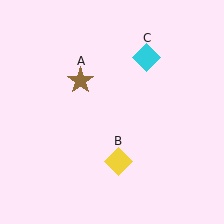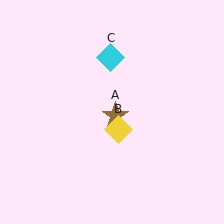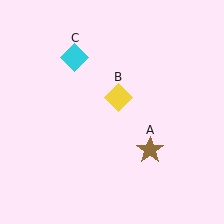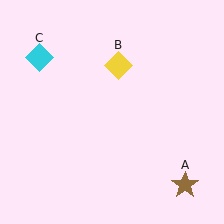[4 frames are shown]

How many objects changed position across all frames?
3 objects changed position: brown star (object A), yellow diamond (object B), cyan diamond (object C).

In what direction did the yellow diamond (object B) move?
The yellow diamond (object B) moved up.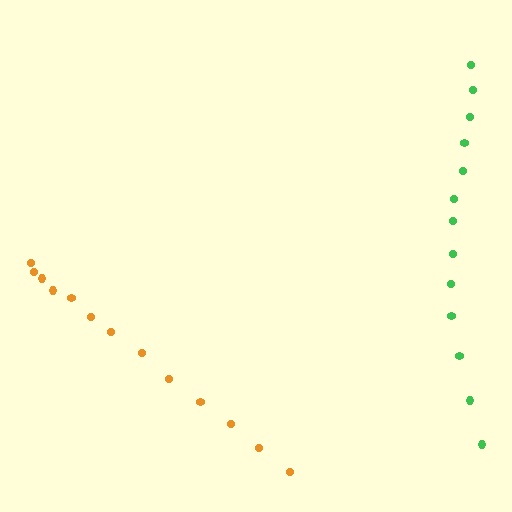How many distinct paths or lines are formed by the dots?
There are 2 distinct paths.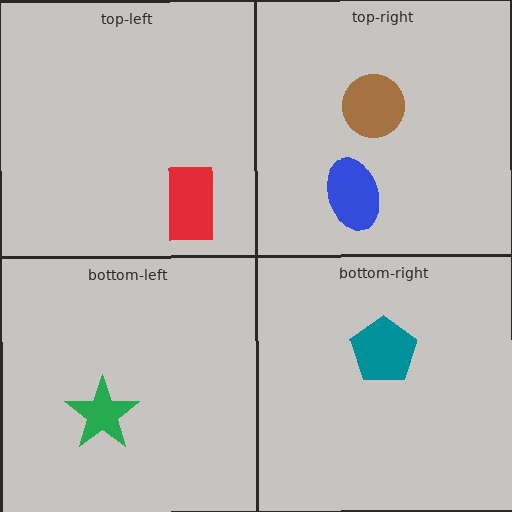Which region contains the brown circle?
The top-right region.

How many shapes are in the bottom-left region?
1.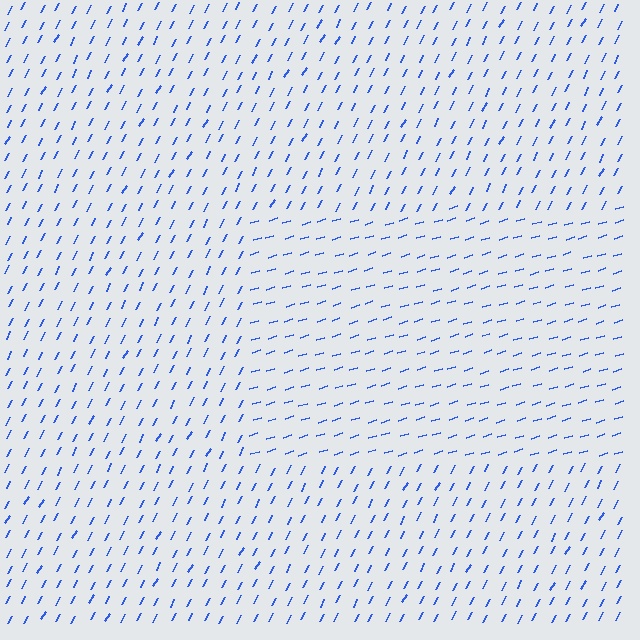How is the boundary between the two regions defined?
The boundary is defined purely by a change in line orientation (approximately 45 degrees difference). All lines are the same color and thickness.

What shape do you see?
I see a rectangle.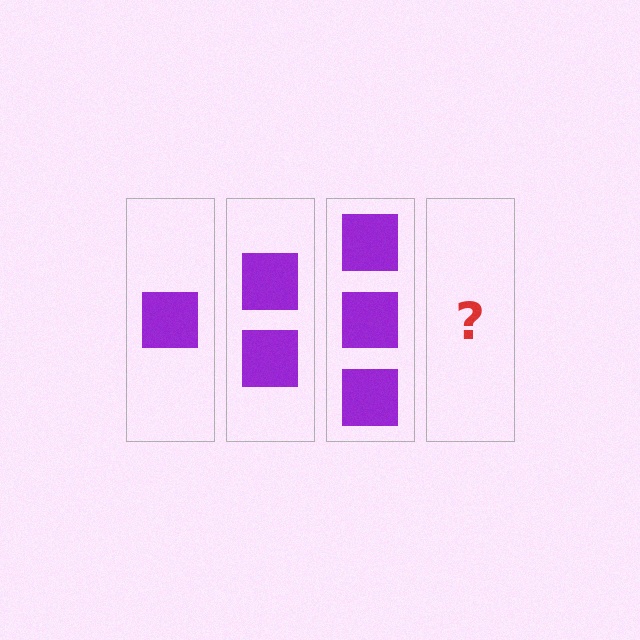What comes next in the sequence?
The next element should be 4 squares.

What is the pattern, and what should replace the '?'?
The pattern is that each step adds one more square. The '?' should be 4 squares.